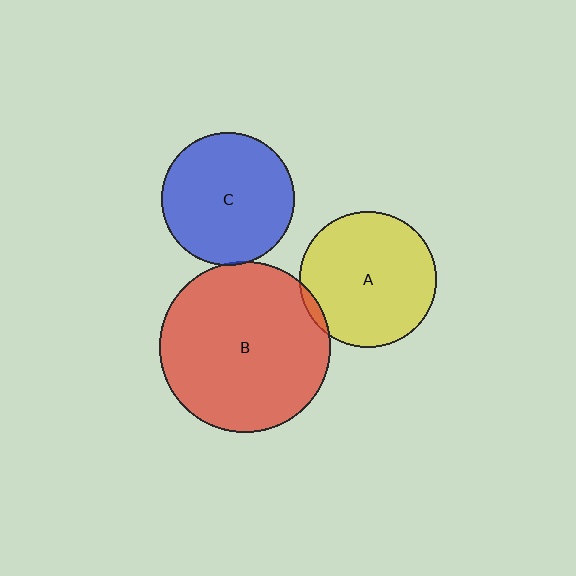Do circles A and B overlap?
Yes.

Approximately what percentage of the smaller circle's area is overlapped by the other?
Approximately 5%.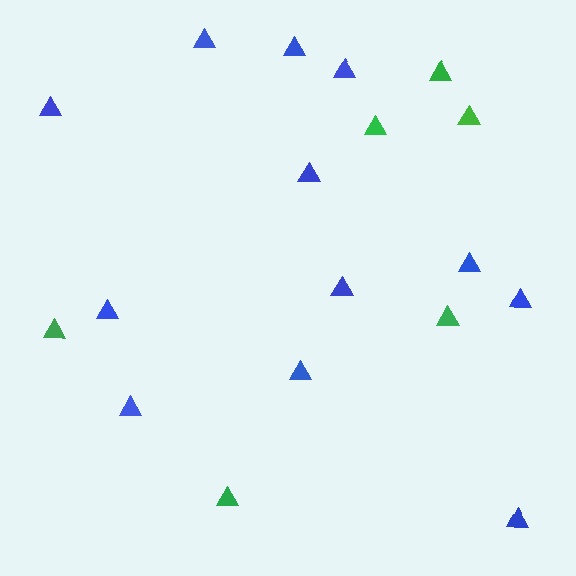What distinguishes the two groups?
There are 2 groups: one group of blue triangles (12) and one group of green triangles (6).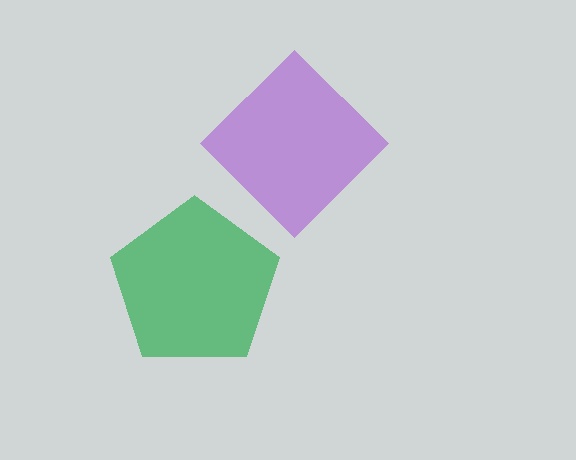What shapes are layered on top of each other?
The layered shapes are: a purple diamond, a green pentagon.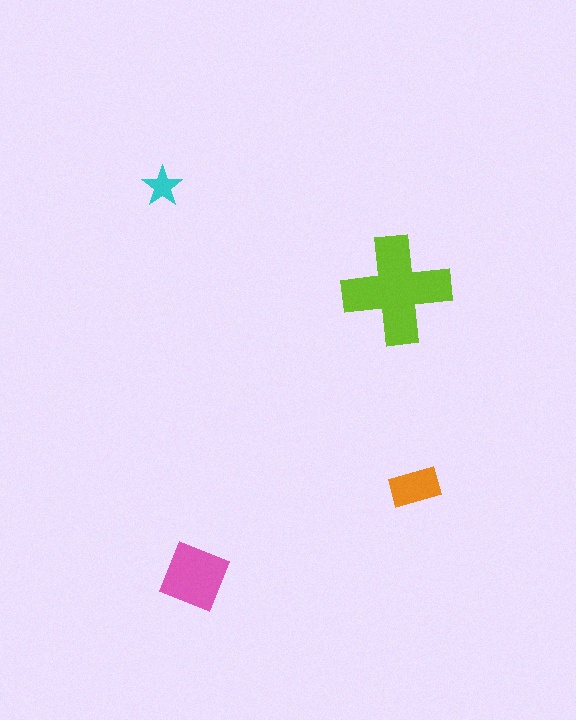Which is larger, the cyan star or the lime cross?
The lime cross.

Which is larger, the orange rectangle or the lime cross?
The lime cross.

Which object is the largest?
The lime cross.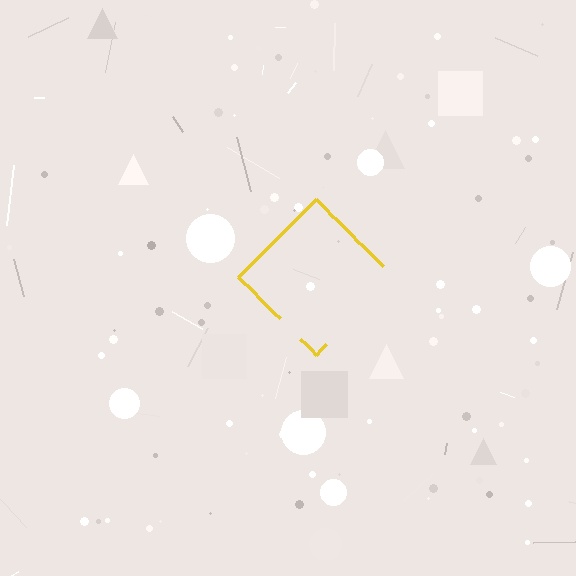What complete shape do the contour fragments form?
The contour fragments form a diamond.